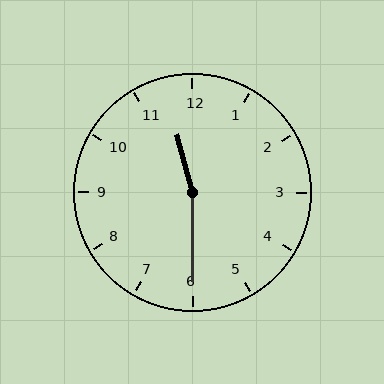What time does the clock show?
11:30.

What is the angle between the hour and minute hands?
Approximately 165 degrees.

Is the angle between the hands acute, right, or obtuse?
It is obtuse.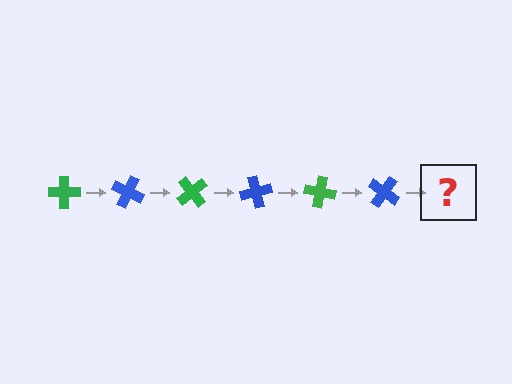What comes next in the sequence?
The next element should be a green cross, rotated 150 degrees from the start.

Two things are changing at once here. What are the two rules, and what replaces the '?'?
The two rules are that it rotates 25 degrees each step and the color cycles through green and blue. The '?' should be a green cross, rotated 150 degrees from the start.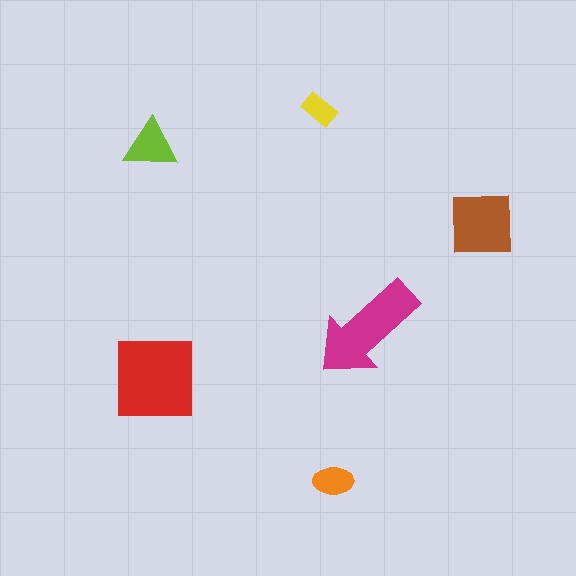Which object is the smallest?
The yellow rectangle.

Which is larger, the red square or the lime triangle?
The red square.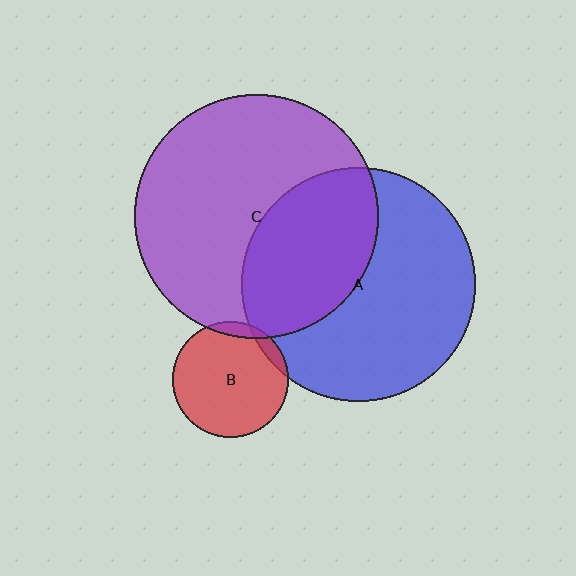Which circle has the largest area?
Circle C (purple).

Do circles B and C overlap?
Yes.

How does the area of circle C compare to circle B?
Approximately 4.4 times.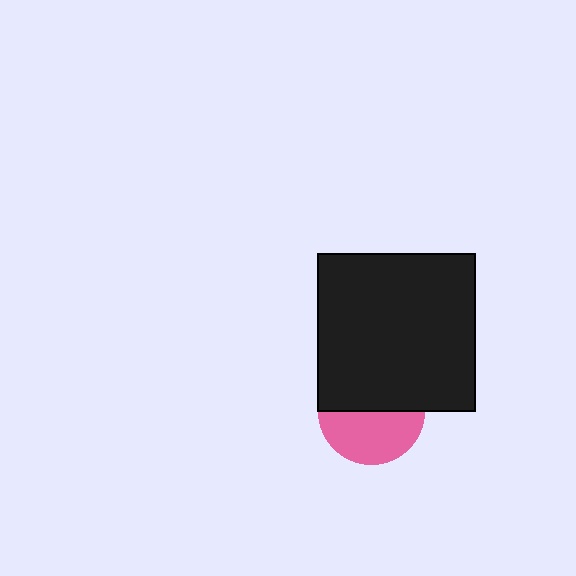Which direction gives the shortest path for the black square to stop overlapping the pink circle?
Moving up gives the shortest separation.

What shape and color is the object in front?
The object in front is a black square.